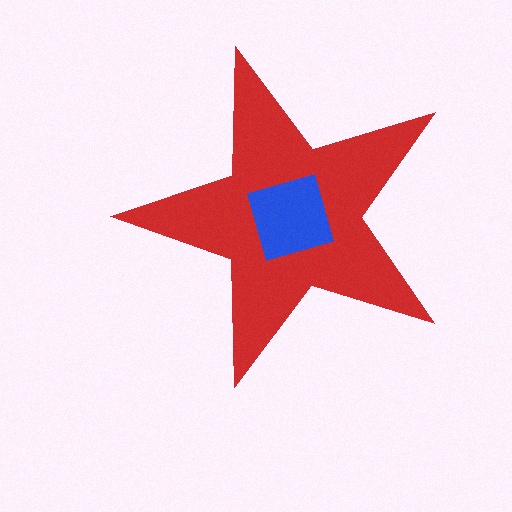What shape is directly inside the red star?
The blue square.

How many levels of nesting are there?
2.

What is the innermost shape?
The blue square.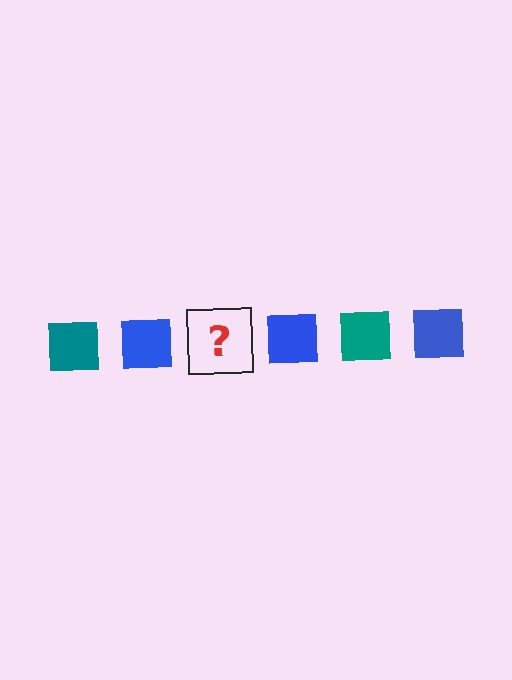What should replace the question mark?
The question mark should be replaced with a teal square.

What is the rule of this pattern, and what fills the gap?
The rule is that the pattern cycles through teal, blue squares. The gap should be filled with a teal square.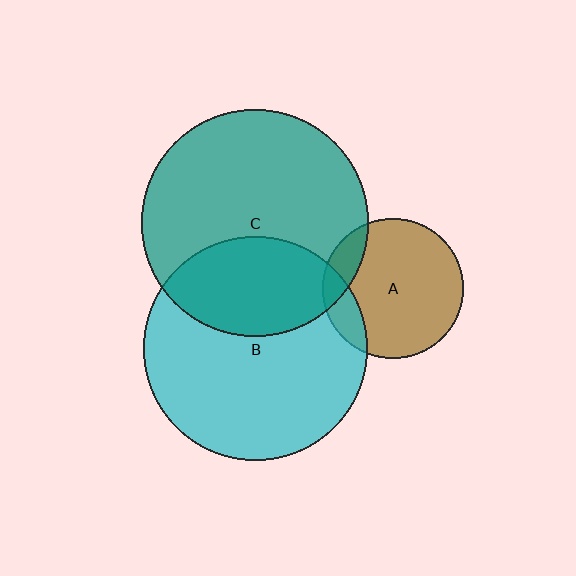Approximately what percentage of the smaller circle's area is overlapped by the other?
Approximately 15%.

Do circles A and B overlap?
Yes.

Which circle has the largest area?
Circle C (teal).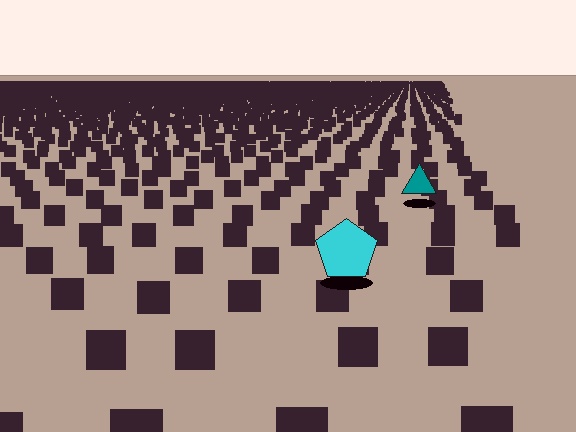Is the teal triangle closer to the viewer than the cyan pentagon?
No. The cyan pentagon is closer — you can tell from the texture gradient: the ground texture is coarser near it.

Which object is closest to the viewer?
The cyan pentagon is closest. The texture marks near it are larger and more spread out.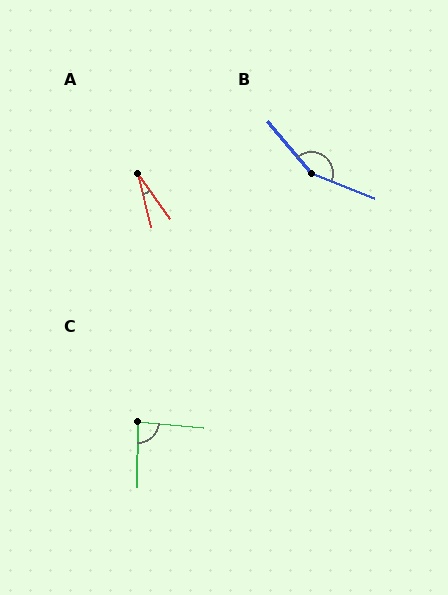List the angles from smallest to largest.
A (22°), C (86°), B (152°).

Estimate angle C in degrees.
Approximately 86 degrees.